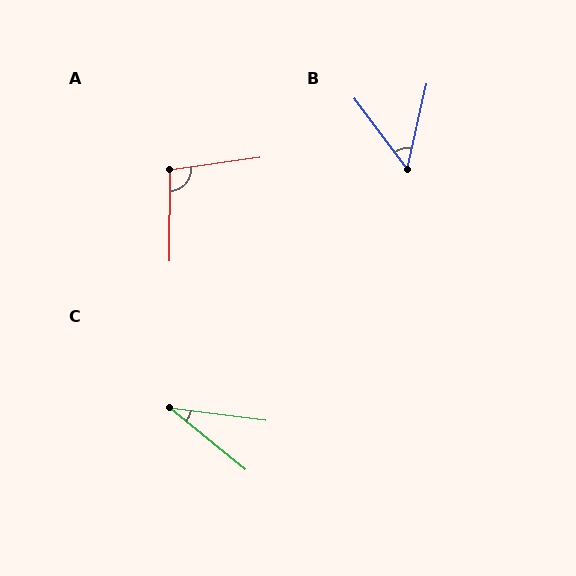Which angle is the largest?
A, at approximately 99 degrees.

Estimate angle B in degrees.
Approximately 49 degrees.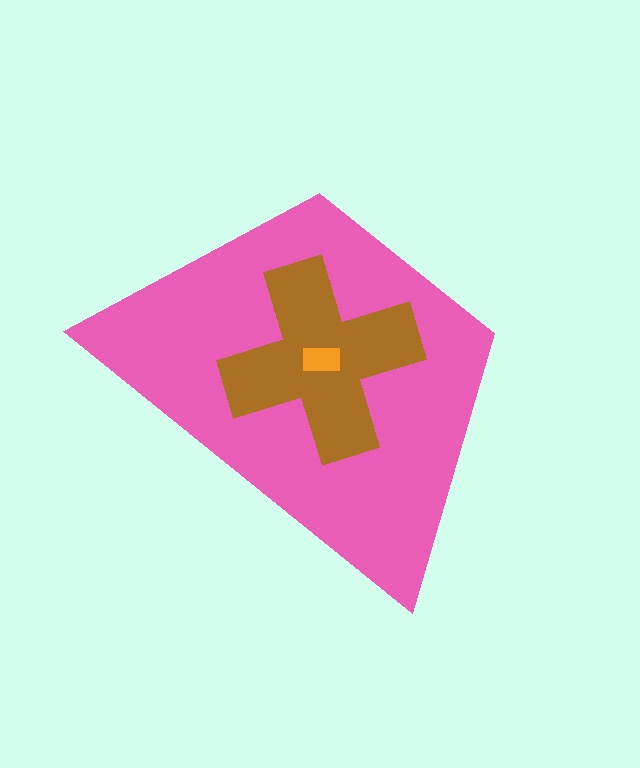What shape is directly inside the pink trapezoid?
The brown cross.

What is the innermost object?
The orange rectangle.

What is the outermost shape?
The pink trapezoid.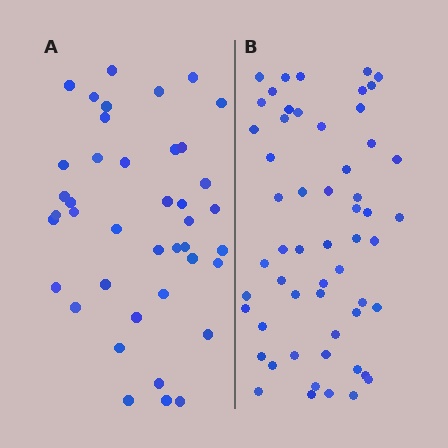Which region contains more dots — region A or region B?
Region B (the right region) has more dots.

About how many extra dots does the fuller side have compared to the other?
Region B has approximately 15 more dots than region A.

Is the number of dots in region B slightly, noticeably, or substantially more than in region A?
Region B has noticeably more, but not dramatically so. The ratio is roughly 1.4 to 1.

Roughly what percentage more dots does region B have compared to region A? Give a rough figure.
About 35% more.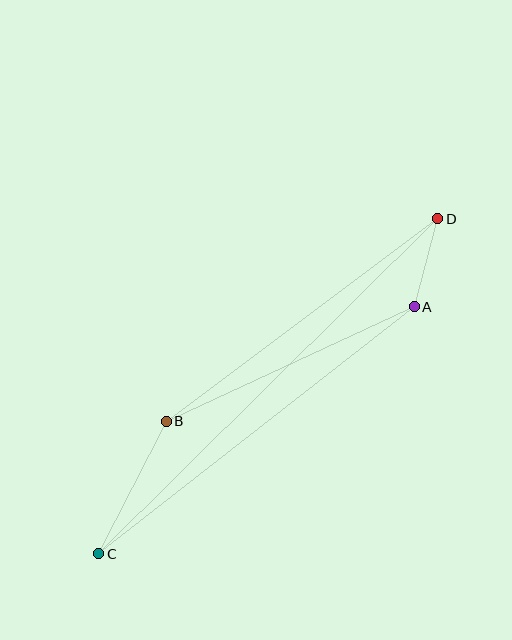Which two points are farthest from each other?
Points C and D are farthest from each other.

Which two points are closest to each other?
Points A and D are closest to each other.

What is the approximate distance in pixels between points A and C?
The distance between A and C is approximately 400 pixels.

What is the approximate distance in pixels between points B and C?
The distance between B and C is approximately 148 pixels.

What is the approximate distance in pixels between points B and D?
The distance between B and D is approximately 339 pixels.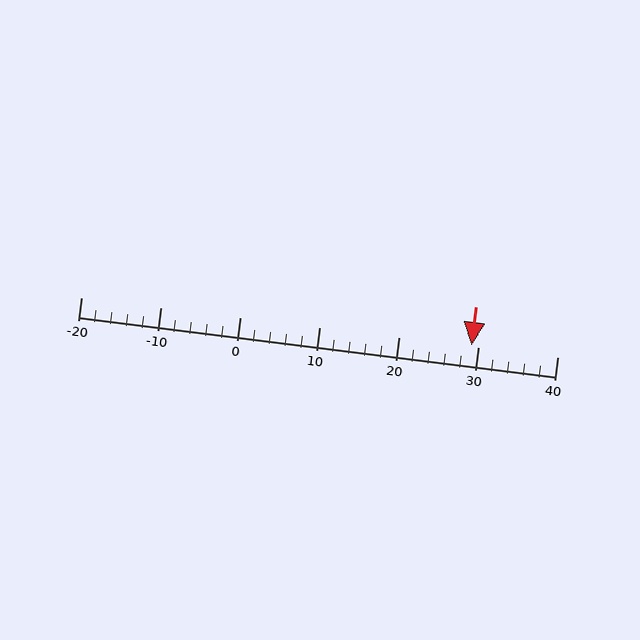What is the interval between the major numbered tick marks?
The major tick marks are spaced 10 units apart.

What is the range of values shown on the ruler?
The ruler shows values from -20 to 40.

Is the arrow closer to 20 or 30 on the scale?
The arrow is closer to 30.